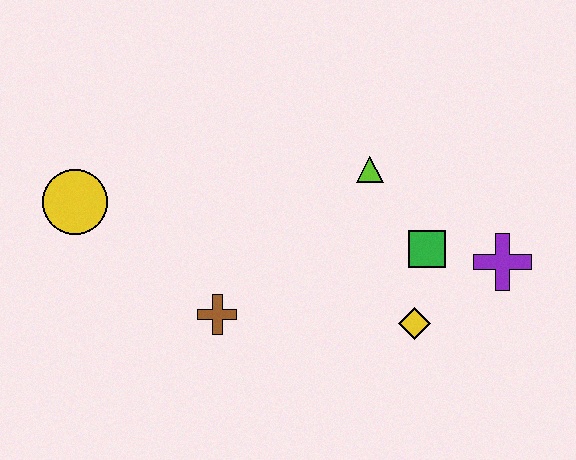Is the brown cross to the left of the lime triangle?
Yes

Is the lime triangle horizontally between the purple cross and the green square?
No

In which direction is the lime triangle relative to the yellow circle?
The lime triangle is to the right of the yellow circle.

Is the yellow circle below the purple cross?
No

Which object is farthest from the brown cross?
The purple cross is farthest from the brown cross.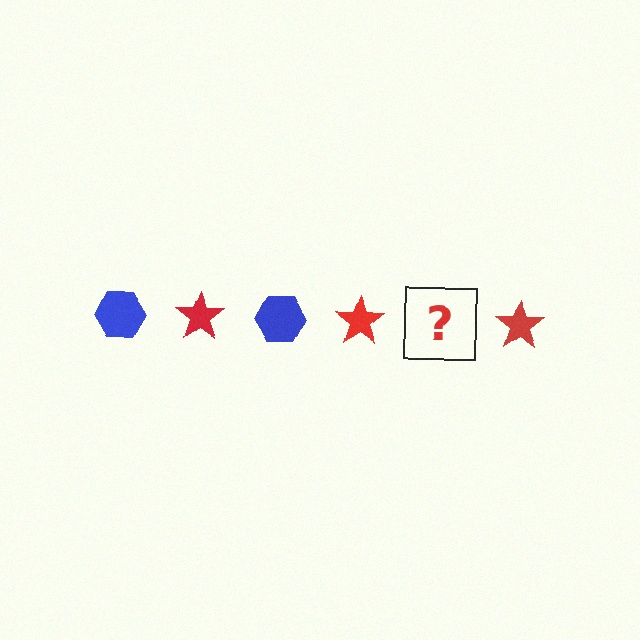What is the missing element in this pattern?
The missing element is a blue hexagon.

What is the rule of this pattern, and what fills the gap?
The rule is that the pattern alternates between blue hexagon and red star. The gap should be filled with a blue hexagon.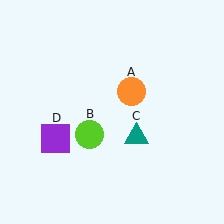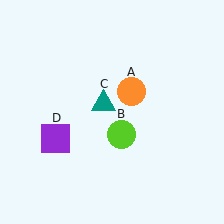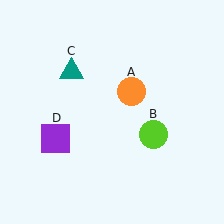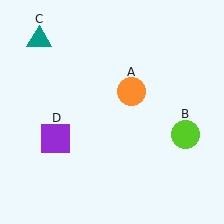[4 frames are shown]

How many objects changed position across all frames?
2 objects changed position: lime circle (object B), teal triangle (object C).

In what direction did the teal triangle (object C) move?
The teal triangle (object C) moved up and to the left.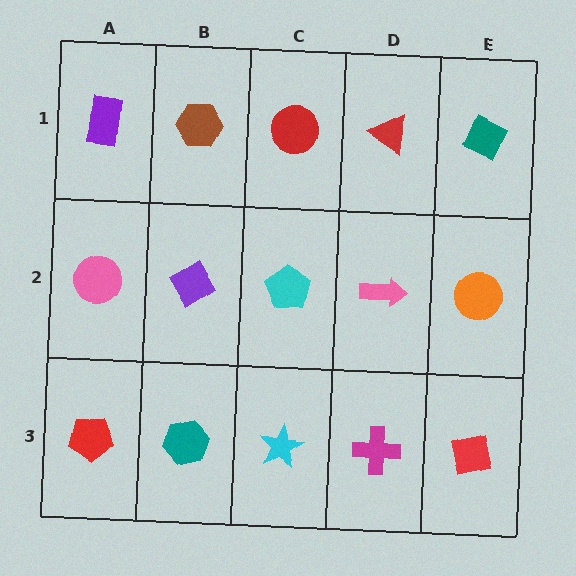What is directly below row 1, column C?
A cyan pentagon.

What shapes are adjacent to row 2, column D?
A red triangle (row 1, column D), a magenta cross (row 3, column D), a cyan pentagon (row 2, column C), an orange circle (row 2, column E).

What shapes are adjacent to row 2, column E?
A teal diamond (row 1, column E), a red square (row 3, column E), a pink arrow (row 2, column D).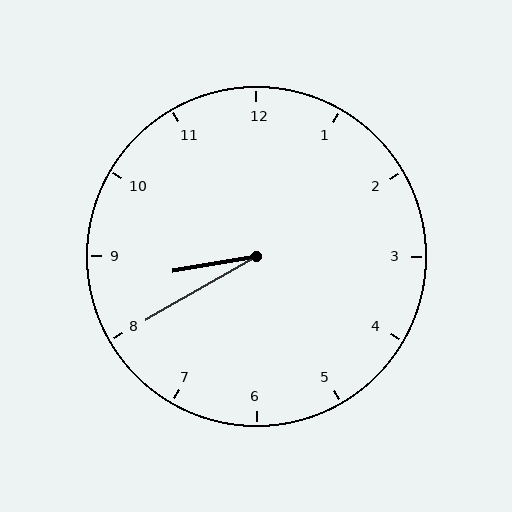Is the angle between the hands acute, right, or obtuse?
It is acute.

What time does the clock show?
8:40.